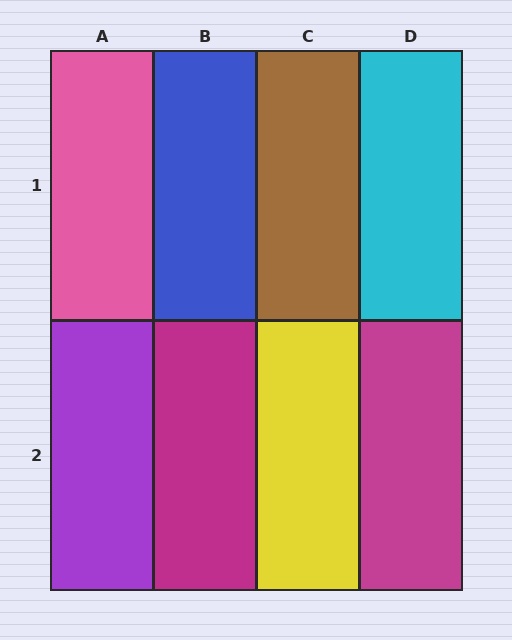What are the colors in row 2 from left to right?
Purple, magenta, yellow, magenta.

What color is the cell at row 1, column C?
Brown.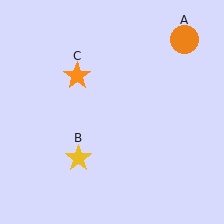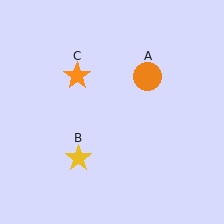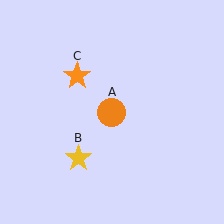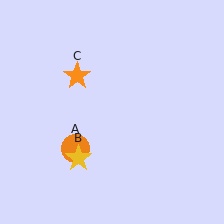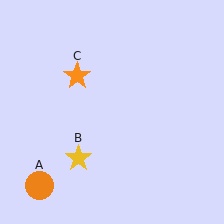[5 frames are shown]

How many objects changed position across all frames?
1 object changed position: orange circle (object A).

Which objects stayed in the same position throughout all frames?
Yellow star (object B) and orange star (object C) remained stationary.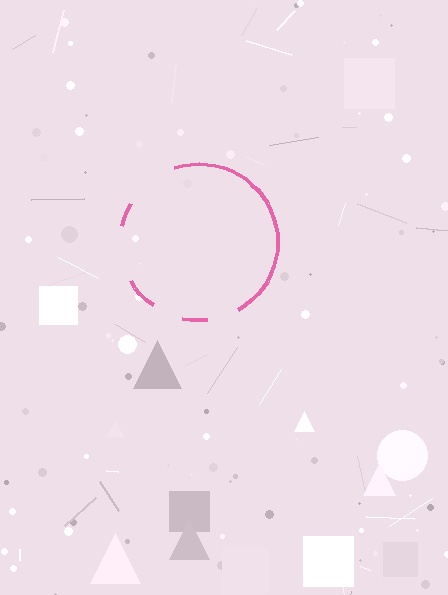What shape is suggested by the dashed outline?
The dashed outline suggests a circle.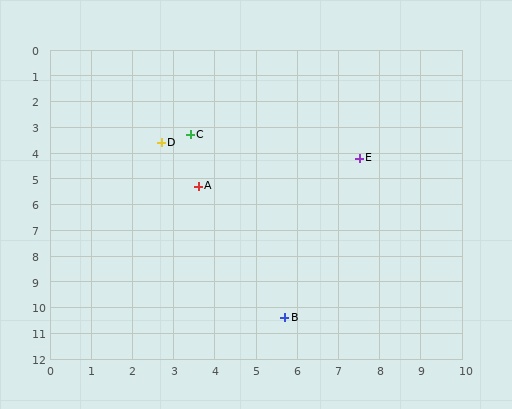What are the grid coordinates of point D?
Point D is at approximately (2.7, 3.6).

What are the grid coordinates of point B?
Point B is at approximately (5.7, 10.4).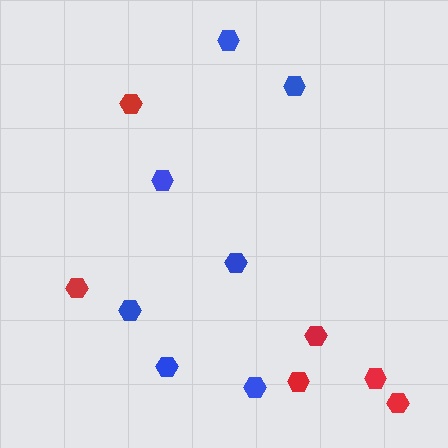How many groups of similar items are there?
There are 2 groups: one group of blue hexagons (7) and one group of red hexagons (6).